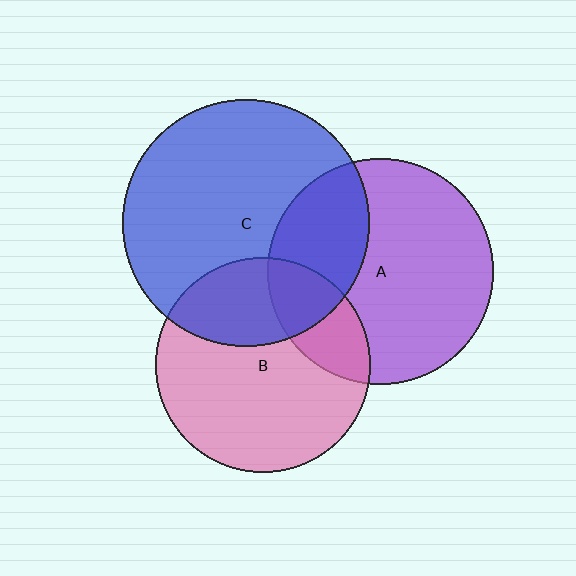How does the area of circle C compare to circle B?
Approximately 1.3 times.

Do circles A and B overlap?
Yes.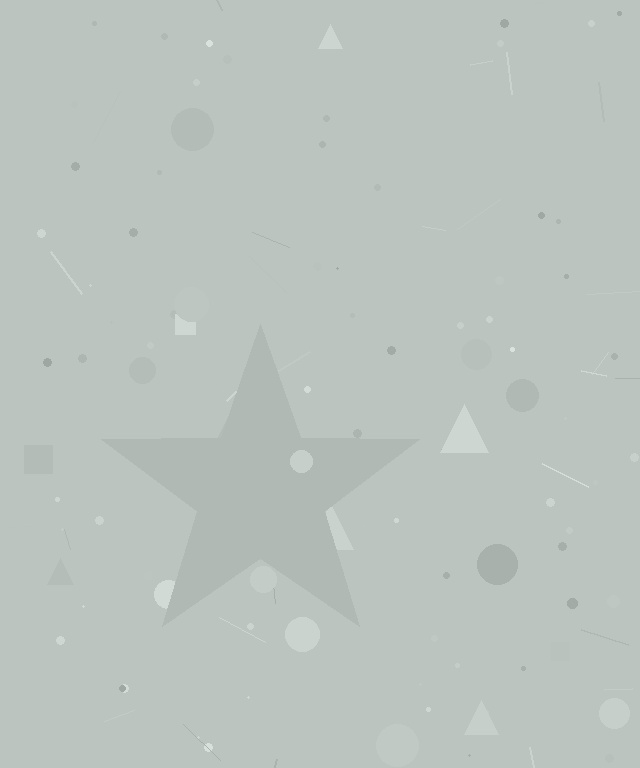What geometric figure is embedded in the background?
A star is embedded in the background.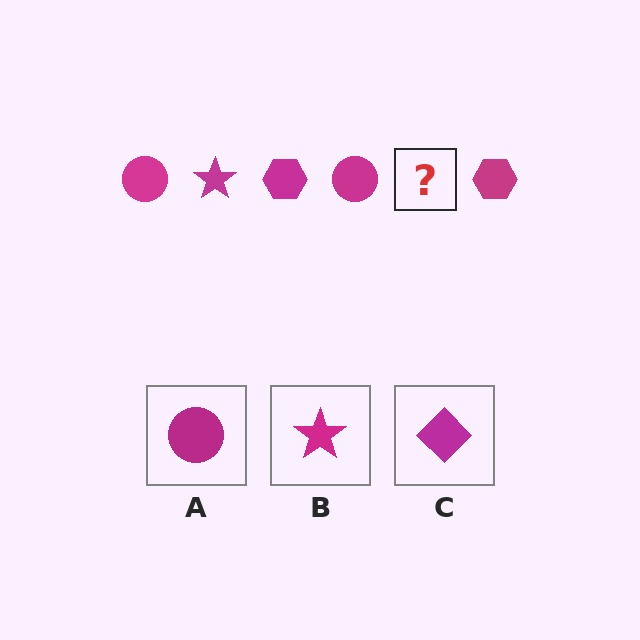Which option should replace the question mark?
Option B.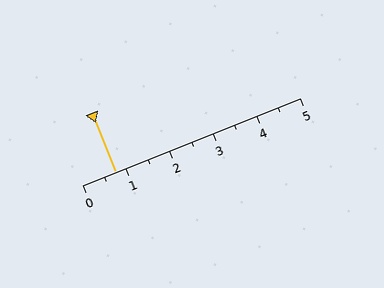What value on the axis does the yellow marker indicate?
The marker indicates approximately 0.8.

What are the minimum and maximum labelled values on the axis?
The axis runs from 0 to 5.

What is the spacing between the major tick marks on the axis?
The major ticks are spaced 1 apart.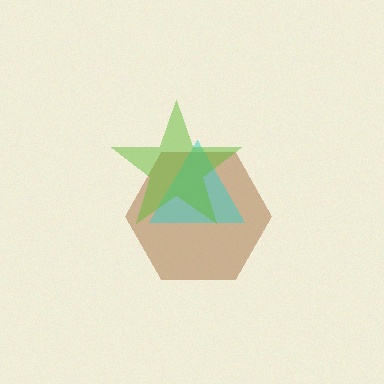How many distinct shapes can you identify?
There are 3 distinct shapes: a brown hexagon, a cyan triangle, a lime star.